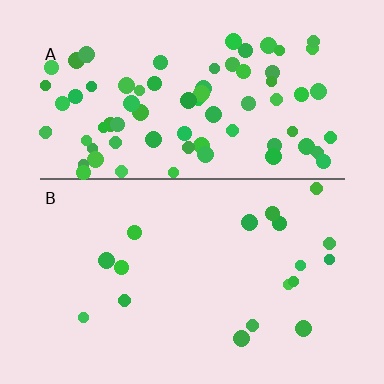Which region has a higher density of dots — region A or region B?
A (the top).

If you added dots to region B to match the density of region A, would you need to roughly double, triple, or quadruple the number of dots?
Approximately quadruple.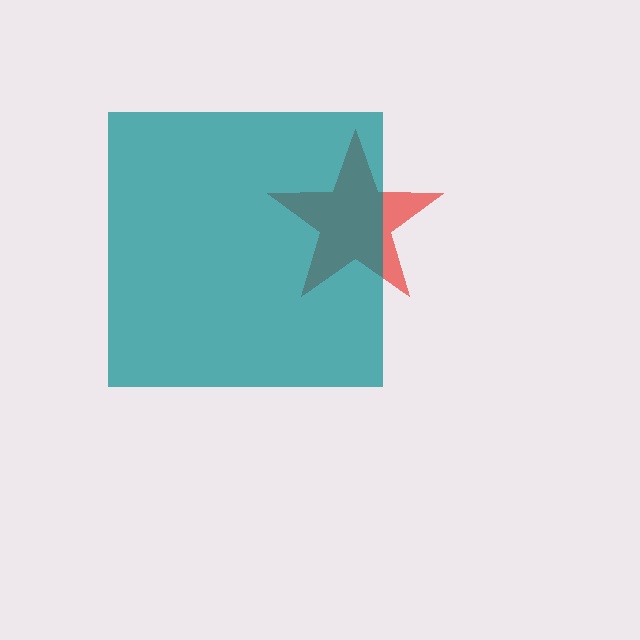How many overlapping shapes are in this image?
There are 2 overlapping shapes in the image.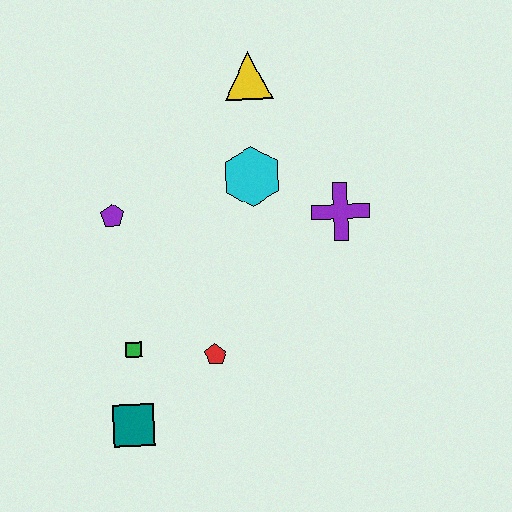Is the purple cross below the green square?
No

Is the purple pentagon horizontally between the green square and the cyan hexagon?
No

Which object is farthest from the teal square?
The yellow triangle is farthest from the teal square.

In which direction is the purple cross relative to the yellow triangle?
The purple cross is below the yellow triangle.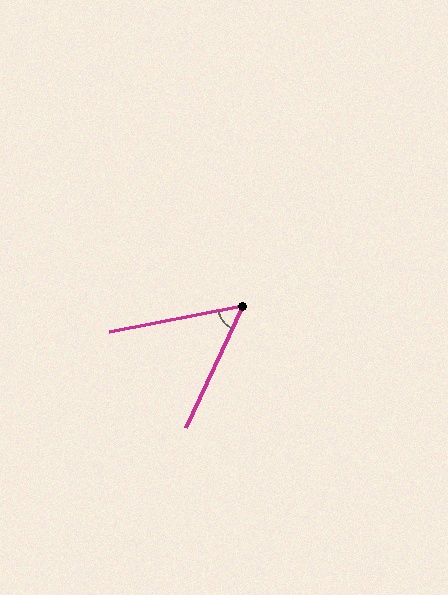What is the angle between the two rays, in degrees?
Approximately 54 degrees.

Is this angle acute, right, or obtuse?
It is acute.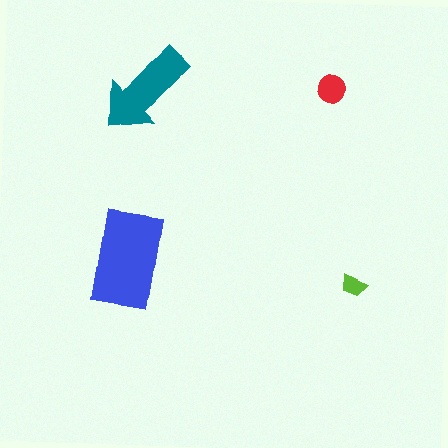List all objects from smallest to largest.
The lime trapezoid, the red circle, the teal arrow, the blue rectangle.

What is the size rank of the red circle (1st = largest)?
3rd.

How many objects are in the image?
There are 4 objects in the image.